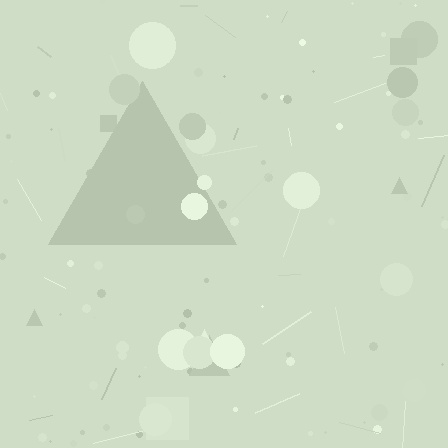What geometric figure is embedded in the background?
A triangle is embedded in the background.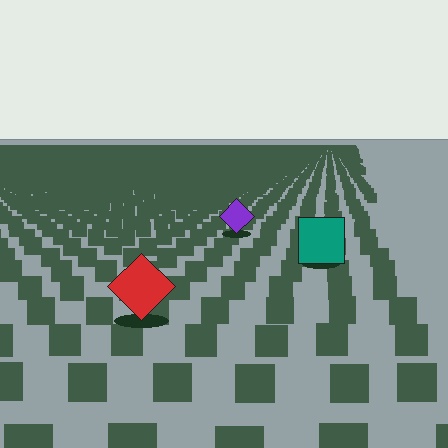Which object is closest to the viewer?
The red diamond is closest. The texture marks near it are larger and more spread out.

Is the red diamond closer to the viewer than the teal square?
Yes. The red diamond is closer — you can tell from the texture gradient: the ground texture is coarser near it.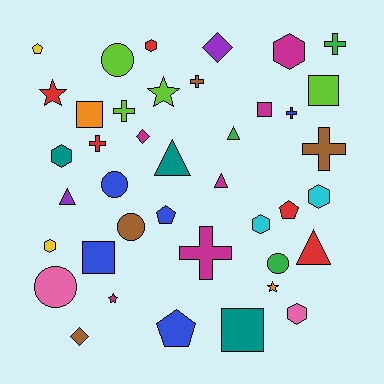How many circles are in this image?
There are 5 circles.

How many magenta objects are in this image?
There are 6 magenta objects.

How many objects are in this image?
There are 40 objects.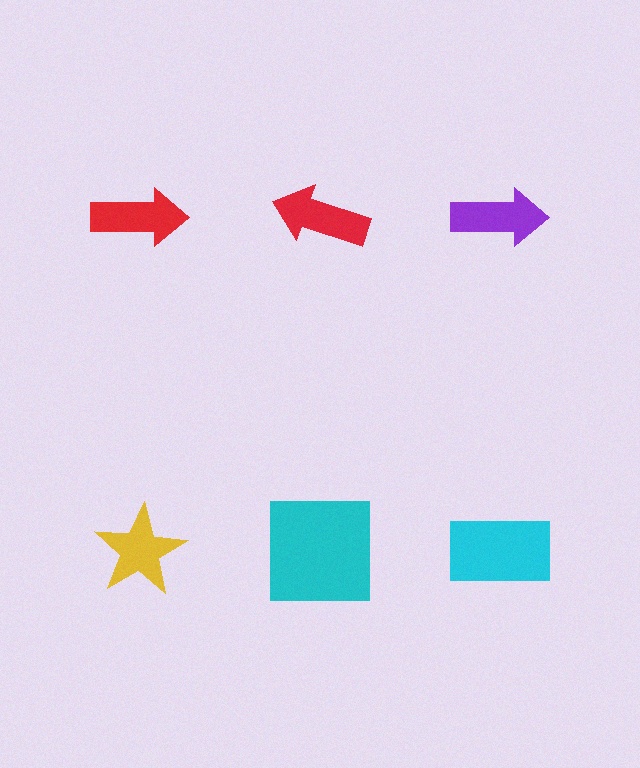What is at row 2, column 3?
A cyan rectangle.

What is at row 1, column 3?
A purple arrow.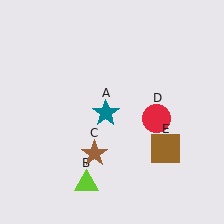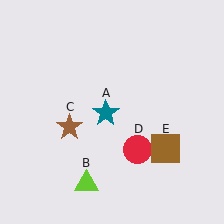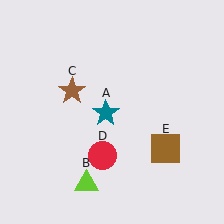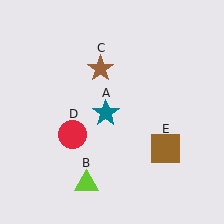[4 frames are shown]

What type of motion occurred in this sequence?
The brown star (object C), red circle (object D) rotated clockwise around the center of the scene.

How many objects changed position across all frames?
2 objects changed position: brown star (object C), red circle (object D).